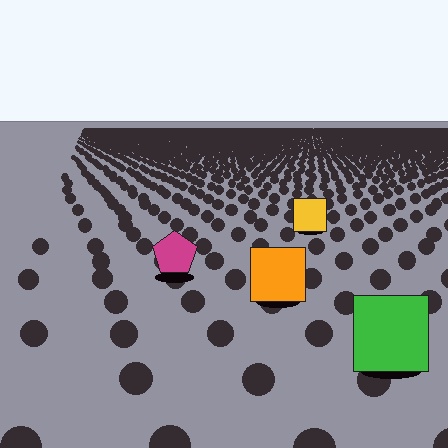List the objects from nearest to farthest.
From nearest to farthest: the green square, the orange square, the magenta pentagon, the yellow square.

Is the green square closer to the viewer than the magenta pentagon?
Yes. The green square is closer — you can tell from the texture gradient: the ground texture is coarser near it.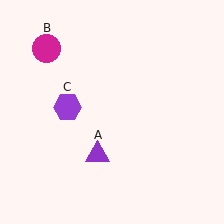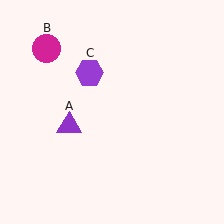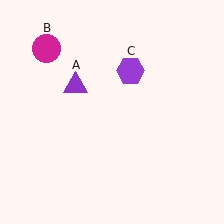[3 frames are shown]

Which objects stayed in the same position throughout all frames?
Magenta circle (object B) remained stationary.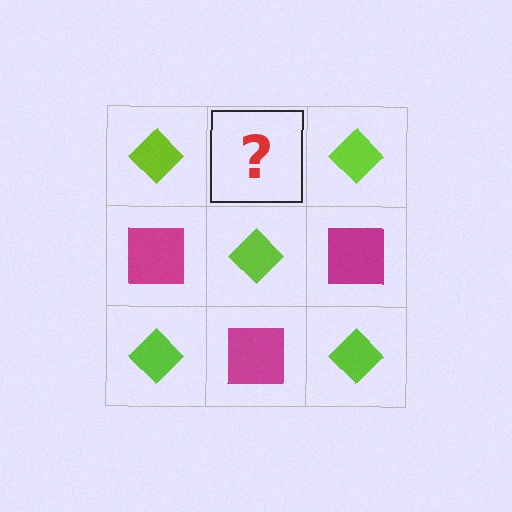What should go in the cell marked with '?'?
The missing cell should contain a magenta square.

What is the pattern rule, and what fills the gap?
The rule is that it alternates lime diamond and magenta square in a checkerboard pattern. The gap should be filled with a magenta square.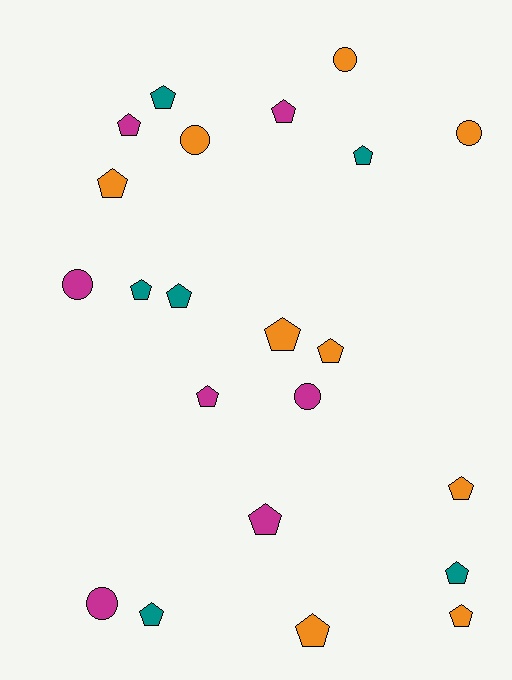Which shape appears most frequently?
Pentagon, with 16 objects.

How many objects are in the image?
There are 22 objects.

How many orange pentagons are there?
There are 6 orange pentagons.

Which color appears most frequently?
Orange, with 9 objects.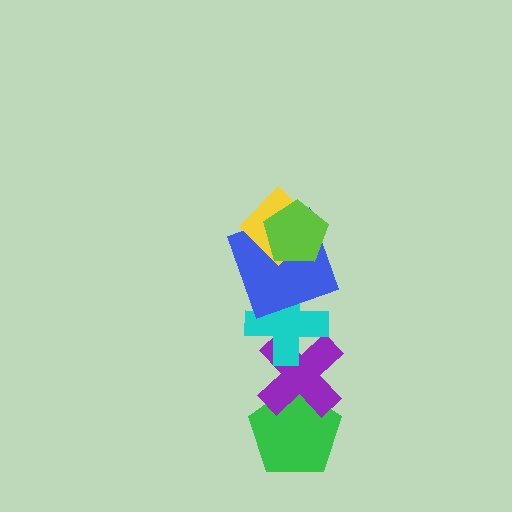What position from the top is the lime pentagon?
The lime pentagon is 1st from the top.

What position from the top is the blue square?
The blue square is 3rd from the top.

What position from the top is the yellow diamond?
The yellow diamond is 2nd from the top.